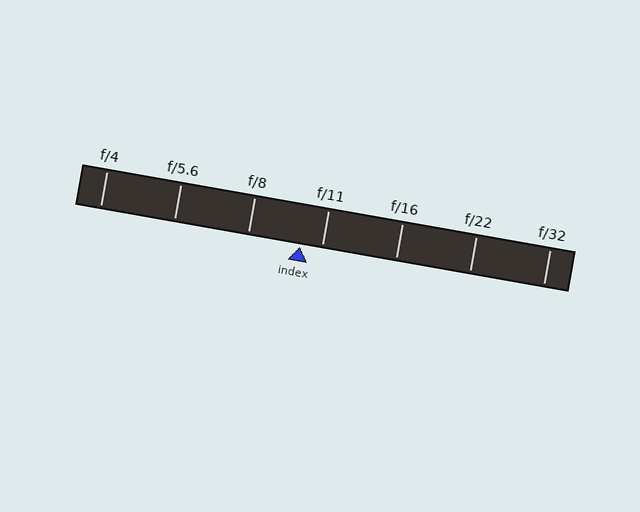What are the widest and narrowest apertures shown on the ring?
The widest aperture shown is f/4 and the narrowest is f/32.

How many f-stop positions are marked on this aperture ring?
There are 7 f-stop positions marked.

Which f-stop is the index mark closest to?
The index mark is closest to f/11.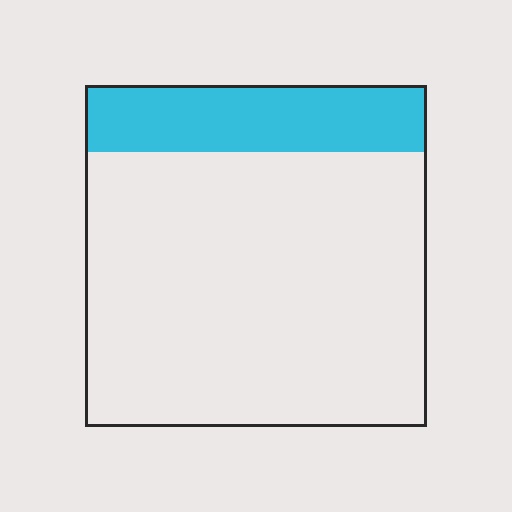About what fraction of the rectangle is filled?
About one fifth (1/5).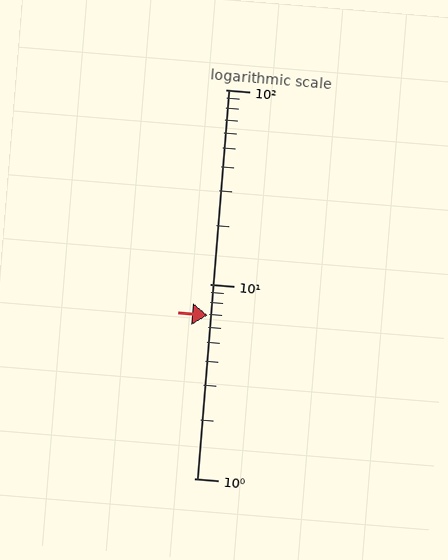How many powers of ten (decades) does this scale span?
The scale spans 2 decades, from 1 to 100.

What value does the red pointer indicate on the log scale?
The pointer indicates approximately 6.9.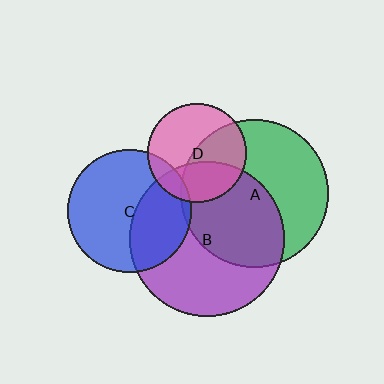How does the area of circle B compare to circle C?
Approximately 1.6 times.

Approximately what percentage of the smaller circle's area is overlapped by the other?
Approximately 15%.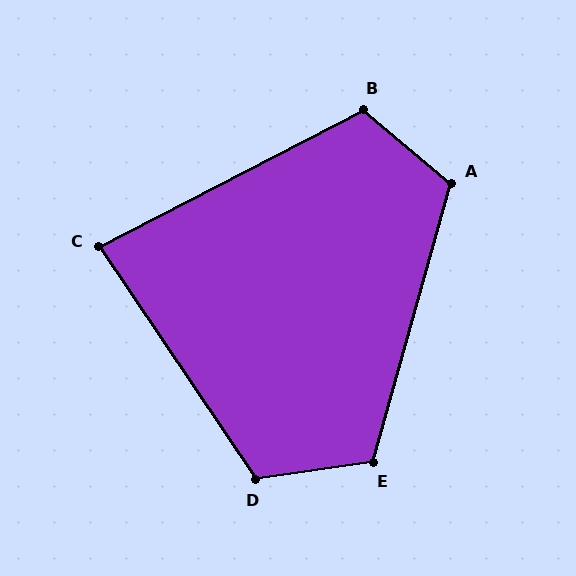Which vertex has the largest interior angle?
D, at approximately 116 degrees.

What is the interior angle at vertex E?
Approximately 114 degrees (obtuse).